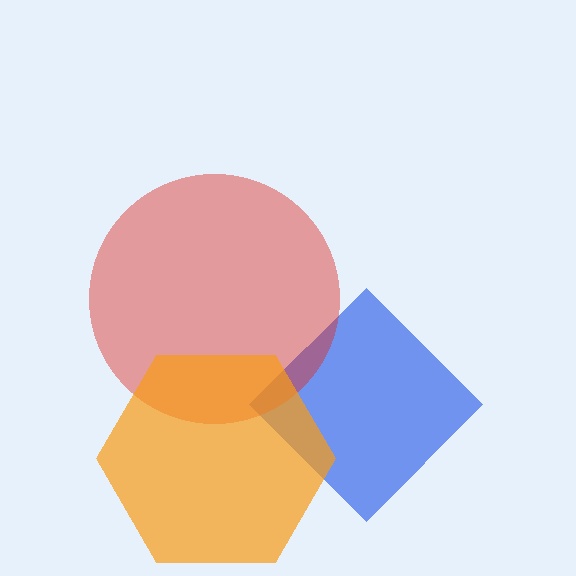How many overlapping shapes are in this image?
There are 3 overlapping shapes in the image.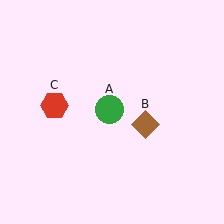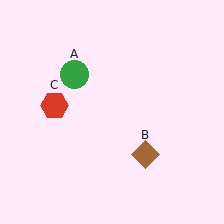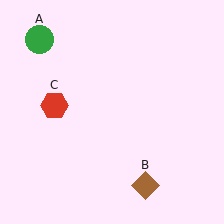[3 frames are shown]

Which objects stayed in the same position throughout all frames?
Red hexagon (object C) remained stationary.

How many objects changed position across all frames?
2 objects changed position: green circle (object A), brown diamond (object B).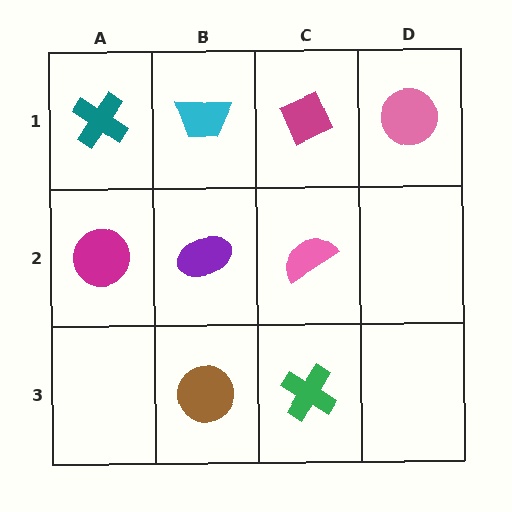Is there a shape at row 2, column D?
No, that cell is empty.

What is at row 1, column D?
A pink circle.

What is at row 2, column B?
A purple ellipse.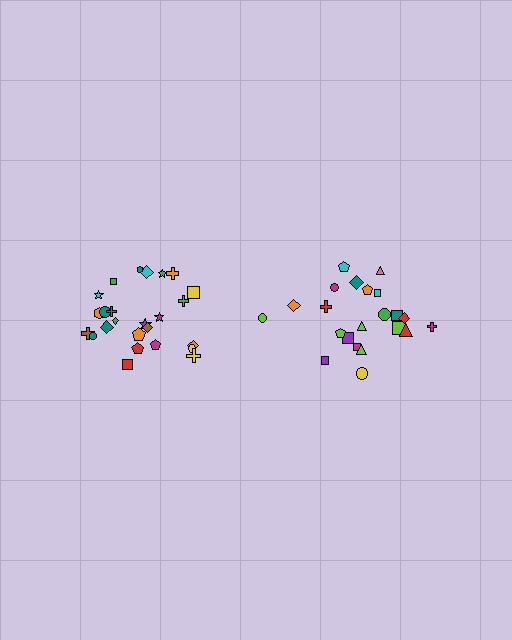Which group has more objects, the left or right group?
The left group.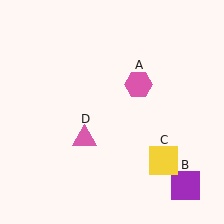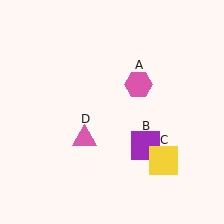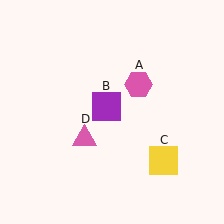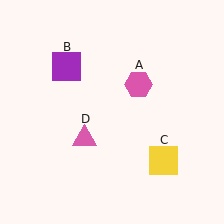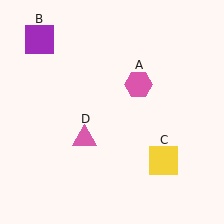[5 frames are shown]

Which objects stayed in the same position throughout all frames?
Pink hexagon (object A) and yellow square (object C) and pink triangle (object D) remained stationary.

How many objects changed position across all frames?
1 object changed position: purple square (object B).